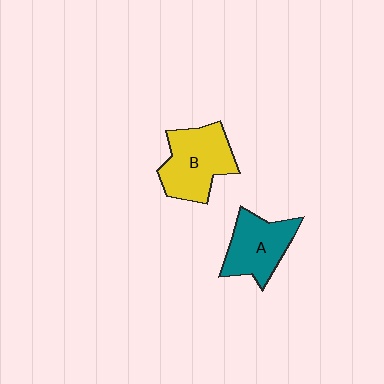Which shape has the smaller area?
Shape A (teal).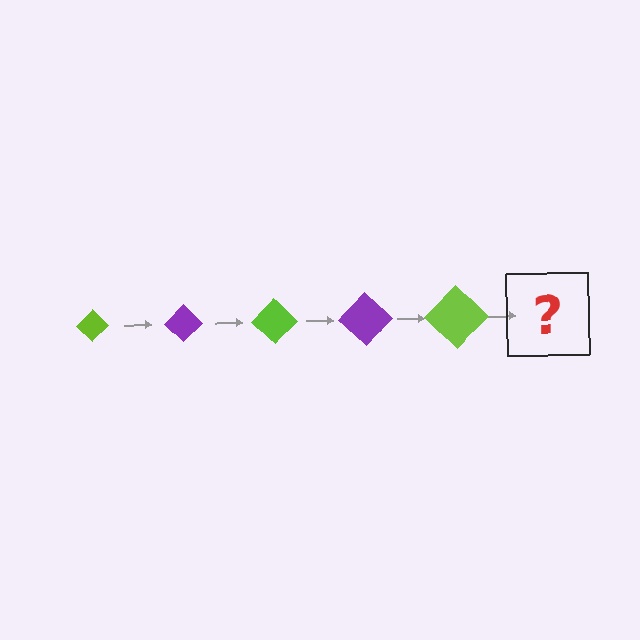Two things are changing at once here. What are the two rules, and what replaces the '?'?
The two rules are that the diamond grows larger each step and the color cycles through lime and purple. The '?' should be a purple diamond, larger than the previous one.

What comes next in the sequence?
The next element should be a purple diamond, larger than the previous one.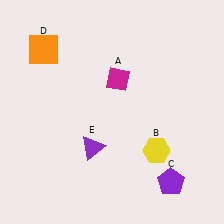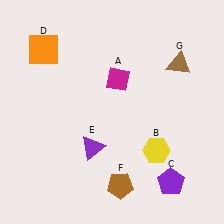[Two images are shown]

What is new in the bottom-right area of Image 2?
A brown pentagon (F) was added in the bottom-right area of Image 2.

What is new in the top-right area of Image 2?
A brown triangle (G) was added in the top-right area of Image 2.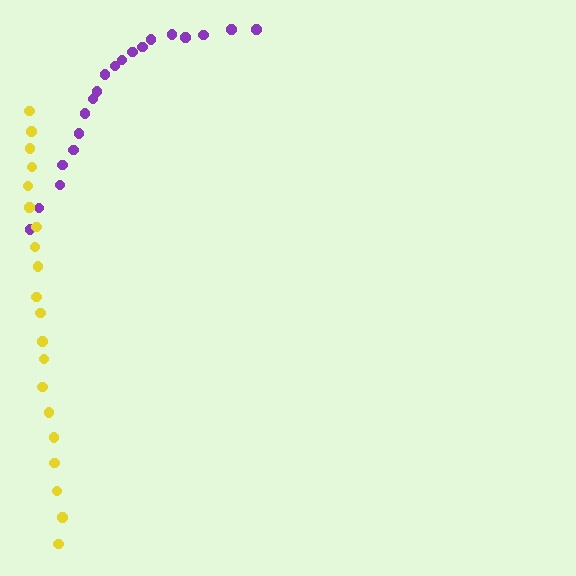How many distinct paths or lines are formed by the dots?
There are 2 distinct paths.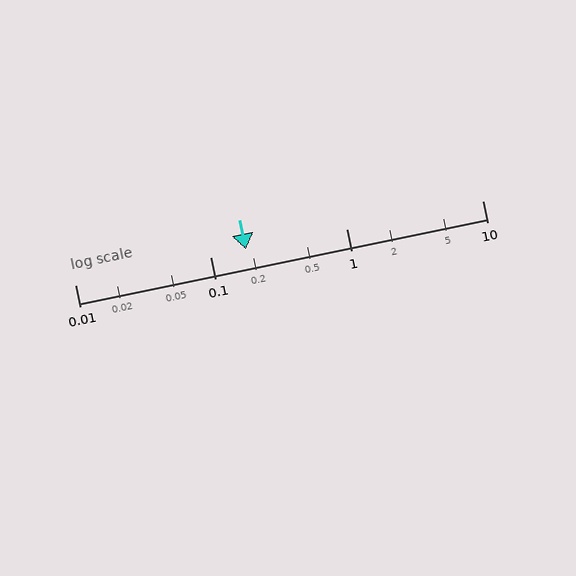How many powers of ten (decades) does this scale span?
The scale spans 3 decades, from 0.01 to 10.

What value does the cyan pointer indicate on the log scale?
The pointer indicates approximately 0.18.